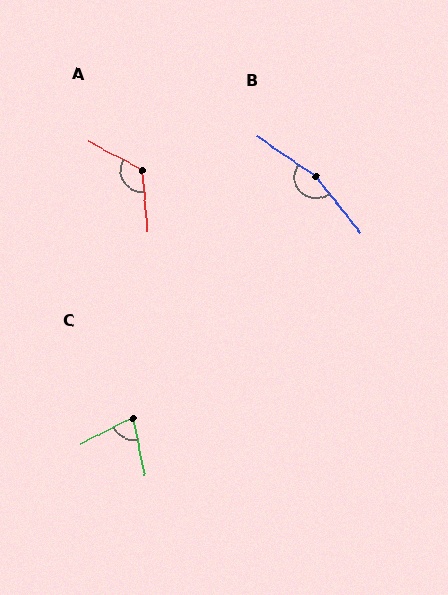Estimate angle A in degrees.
Approximately 123 degrees.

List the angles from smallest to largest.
C (75°), A (123°), B (164°).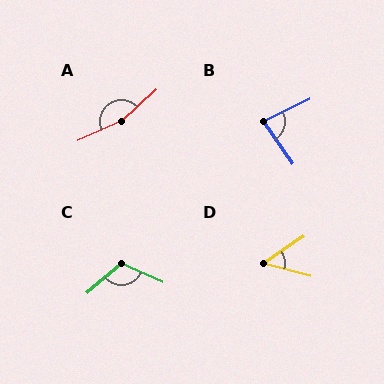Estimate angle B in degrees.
Approximately 81 degrees.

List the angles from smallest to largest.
D (48°), B (81°), C (114°), A (162°).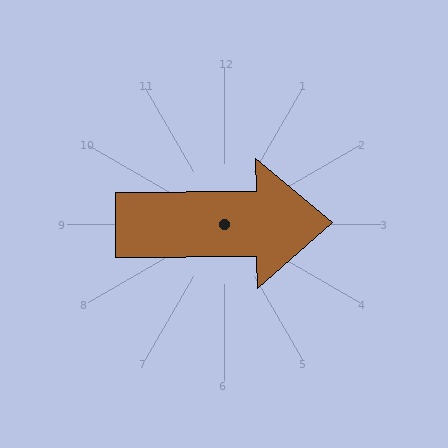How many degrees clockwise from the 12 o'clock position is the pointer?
Approximately 89 degrees.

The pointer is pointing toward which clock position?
Roughly 3 o'clock.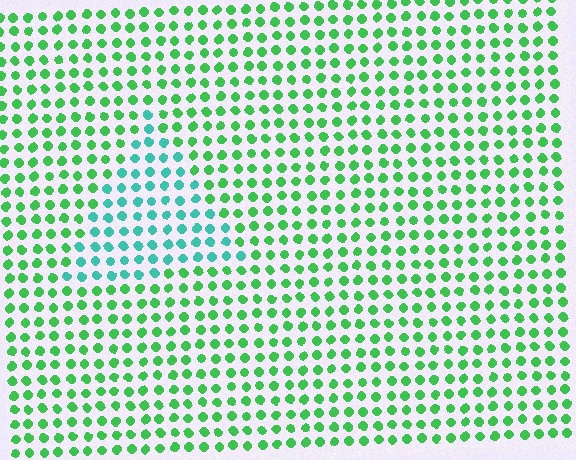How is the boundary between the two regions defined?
The boundary is defined purely by a slight shift in hue (about 42 degrees). Spacing, size, and orientation are identical on both sides.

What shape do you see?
I see a triangle.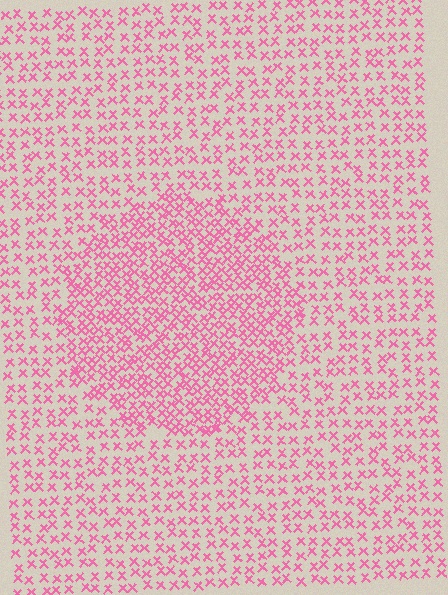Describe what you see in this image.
The image contains small pink elements arranged at two different densities. A circle-shaped region is visible where the elements are more densely packed than the surrounding area.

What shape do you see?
I see a circle.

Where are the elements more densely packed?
The elements are more densely packed inside the circle boundary.